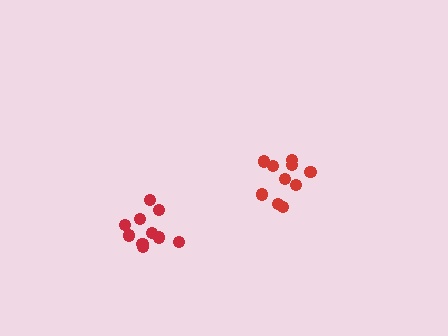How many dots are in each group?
Group 1: 10 dots, Group 2: 10 dots (20 total).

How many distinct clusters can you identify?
There are 2 distinct clusters.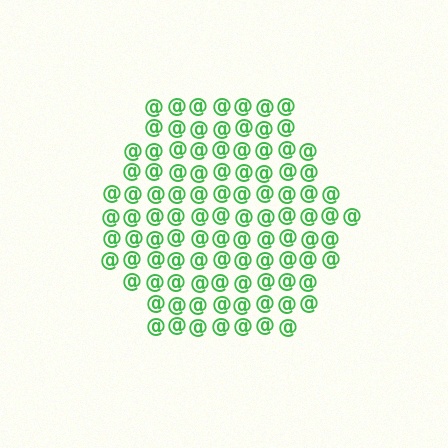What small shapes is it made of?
It is made of small at signs.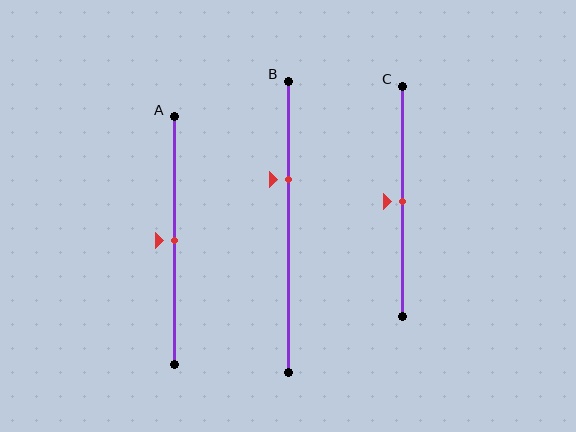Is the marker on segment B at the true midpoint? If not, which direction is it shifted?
No, the marker on segment B is shifted upward by about 16% of the segment length.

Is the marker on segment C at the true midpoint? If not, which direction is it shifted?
Yes, the marker on segment C is at the true midpoint.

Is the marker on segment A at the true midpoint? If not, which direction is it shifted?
Yes, the marker on segment A is at the true midpoint.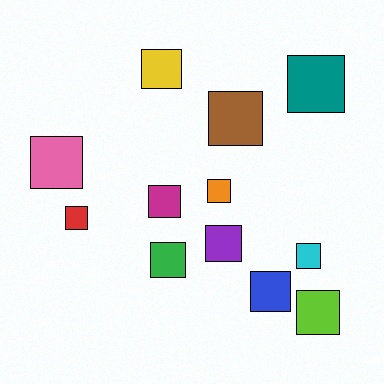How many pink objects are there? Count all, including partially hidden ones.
There is 1 pink object.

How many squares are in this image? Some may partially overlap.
There are 12 squares.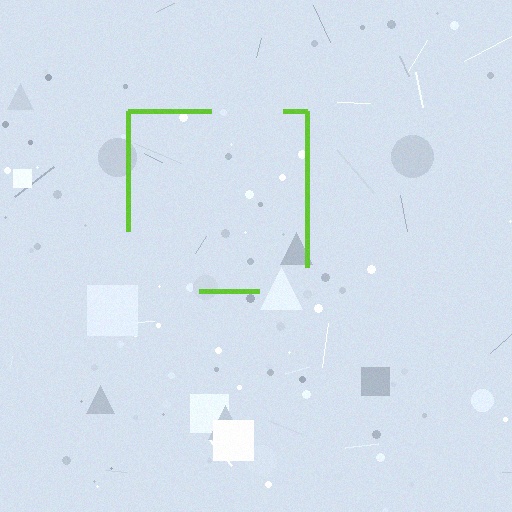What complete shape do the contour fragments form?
The contour fragments form a square.